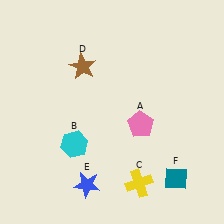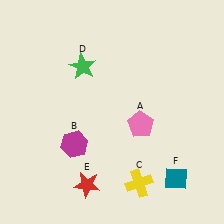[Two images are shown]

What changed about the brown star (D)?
In Image 1, D is brown. In Image 2, it changed to green.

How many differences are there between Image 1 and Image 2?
There are 3 differences between the two images.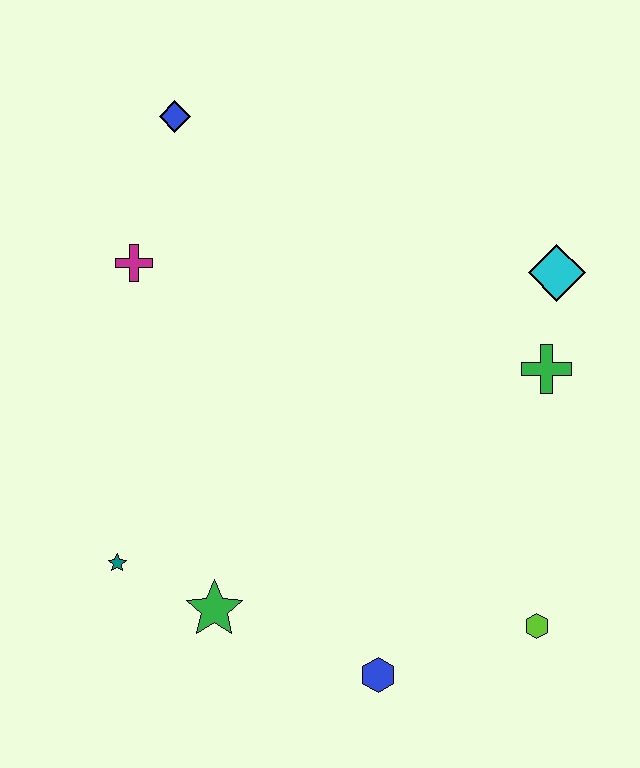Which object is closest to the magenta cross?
The blue diamond is closest to the magenta cross.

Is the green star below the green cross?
Yes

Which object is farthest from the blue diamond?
The lime hexagon is farthest from the blue diamond.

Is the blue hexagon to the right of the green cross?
No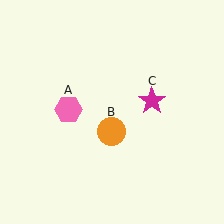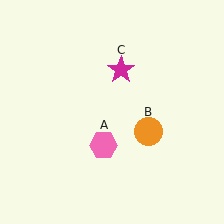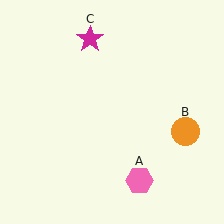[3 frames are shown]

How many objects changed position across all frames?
3 objects changed position: pink hexagon (object A), orange circle (object B), magenta star (object C).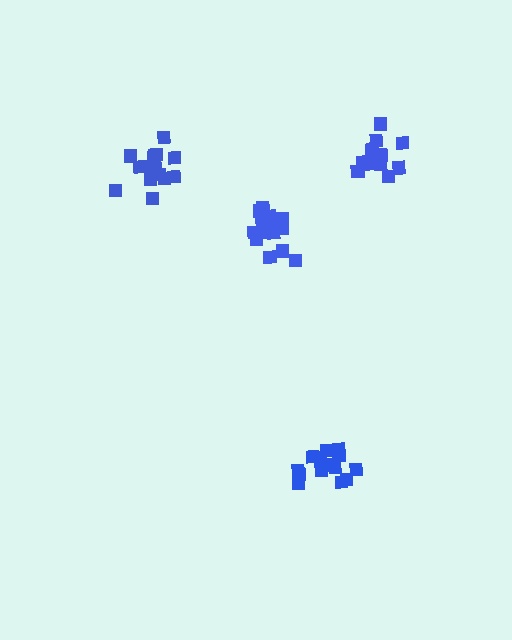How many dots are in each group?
Group 1: 19 dots, Group 2: 14 dots, Group 3: 15 dots, Group 4: 15 dots (63 total).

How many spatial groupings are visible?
There are 4 spatial groupings.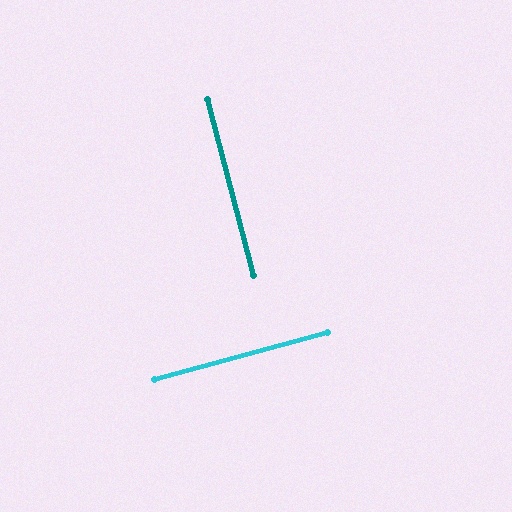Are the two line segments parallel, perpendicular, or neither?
Perpendicular — they meet at approximately 89°.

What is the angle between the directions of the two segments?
Approximately 89 degrees.